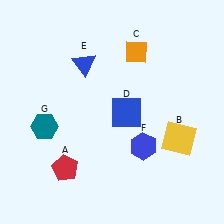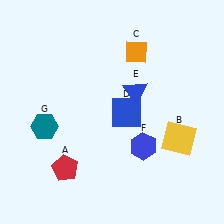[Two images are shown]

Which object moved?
The blue triangle (E) moved right.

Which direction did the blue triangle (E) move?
The blue triangle (E) moved right.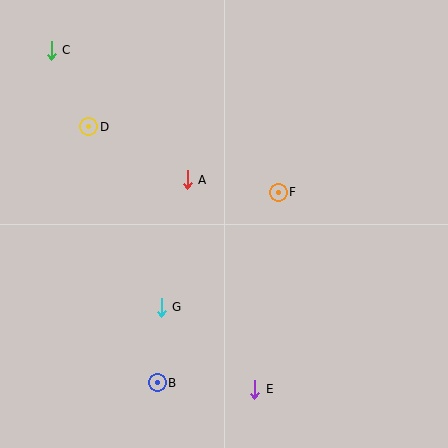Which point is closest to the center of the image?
Point A at (187, 180) is closest to the center.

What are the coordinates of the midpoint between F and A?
The midpoint between F and A is at (233, 186).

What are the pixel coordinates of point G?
Point G is at (161, 307).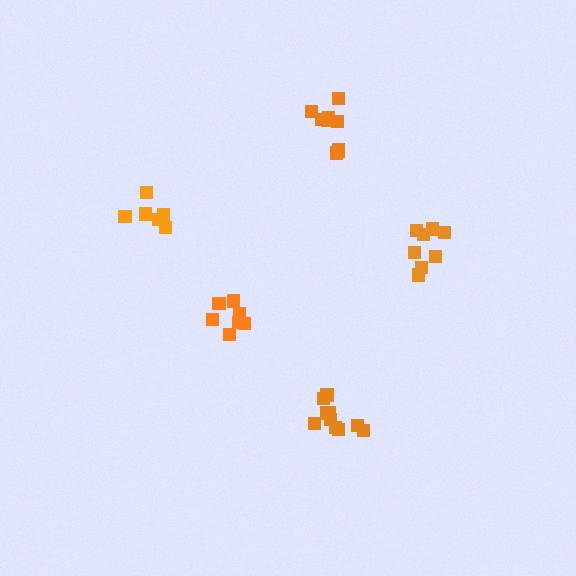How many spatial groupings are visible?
There are 5 spatial groupings.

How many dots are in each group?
Group 1: 8 dots, Group 2: 7 dots, Group 3: 9 dots, Group 4: 10 dots, Group 5: 7 dots (41 total).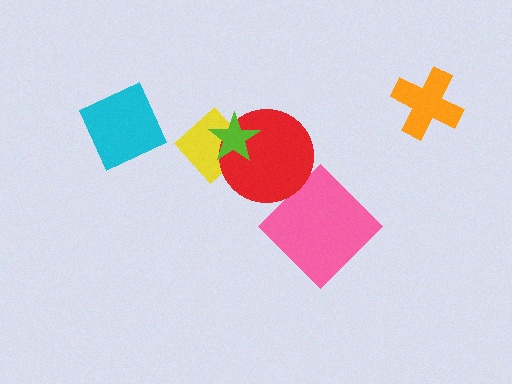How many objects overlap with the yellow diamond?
2 objects overlap with the yellow diamond.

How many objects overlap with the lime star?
2 objects overlap with the lime star.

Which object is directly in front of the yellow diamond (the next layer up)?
The red circle is directly in front of the yellow diamond.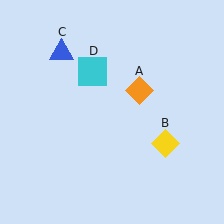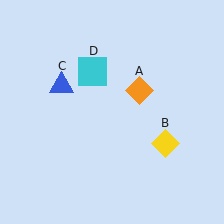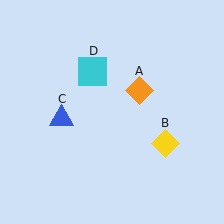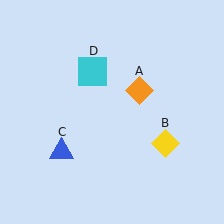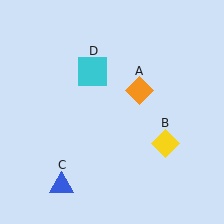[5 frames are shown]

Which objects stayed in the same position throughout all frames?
Orange diamond (object A) and yellow diamond (object B) and cyan square (object D) remained stationary.